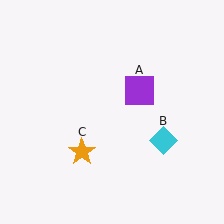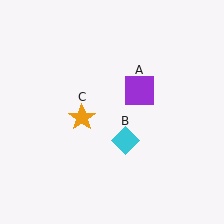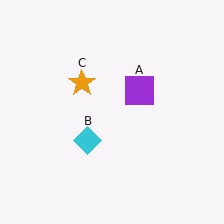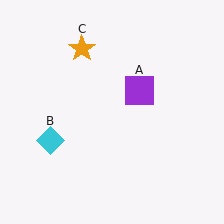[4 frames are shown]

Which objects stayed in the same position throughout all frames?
Purple square (object A) remained stationary.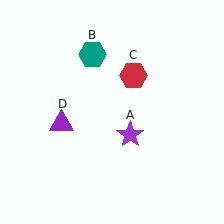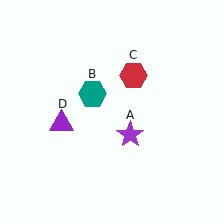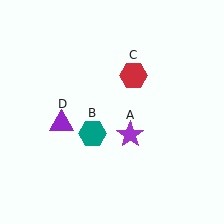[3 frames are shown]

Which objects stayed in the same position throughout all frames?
Purple star (object A) and red hexagon (object C) and purple triangle (object D) remained stationary.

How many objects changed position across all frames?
1 object changed position: teal hexagon (object B).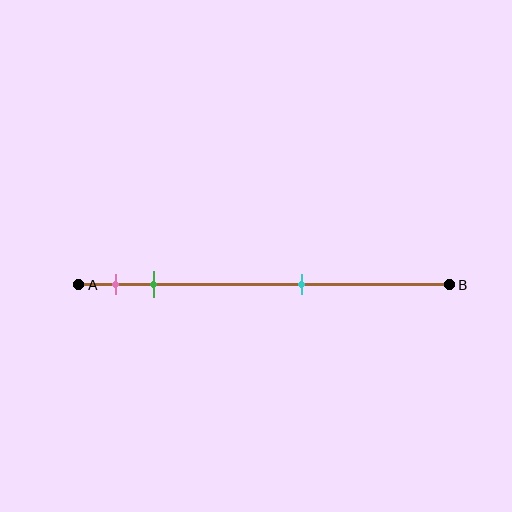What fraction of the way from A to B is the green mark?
The green mark is approximately 20% (0.2) of the way from A to B.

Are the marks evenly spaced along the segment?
No, the marks are not evenly spaced.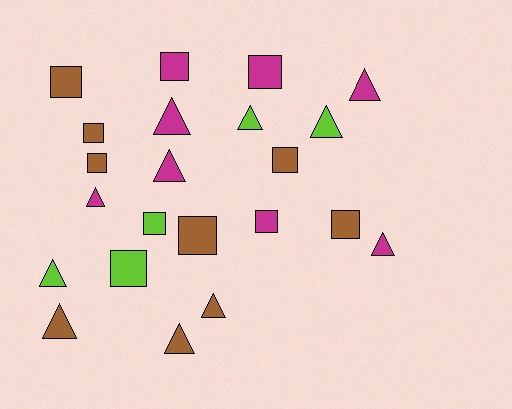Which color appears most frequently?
Brown, with 9 objects.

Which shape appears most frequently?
Square, with 11 objects.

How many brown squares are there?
There are 6 brown squares.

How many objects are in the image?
There are 22 objects.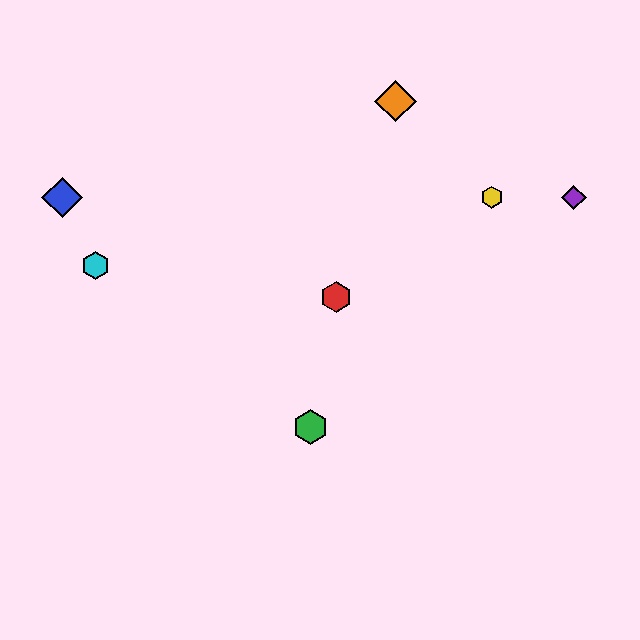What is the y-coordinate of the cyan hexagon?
The cyan hexagon is at y≈266.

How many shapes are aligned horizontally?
3 shapes (the blue diamond, the yellow hexagon, the purple diamond) are aligned horizontally.